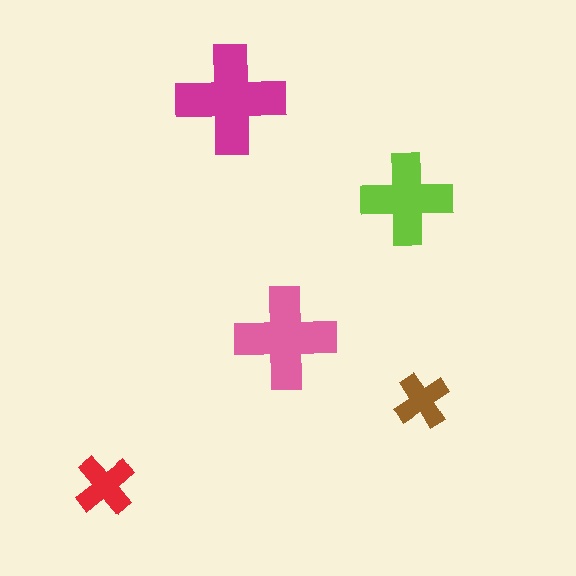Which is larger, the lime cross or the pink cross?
The pink one.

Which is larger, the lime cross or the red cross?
The lime one.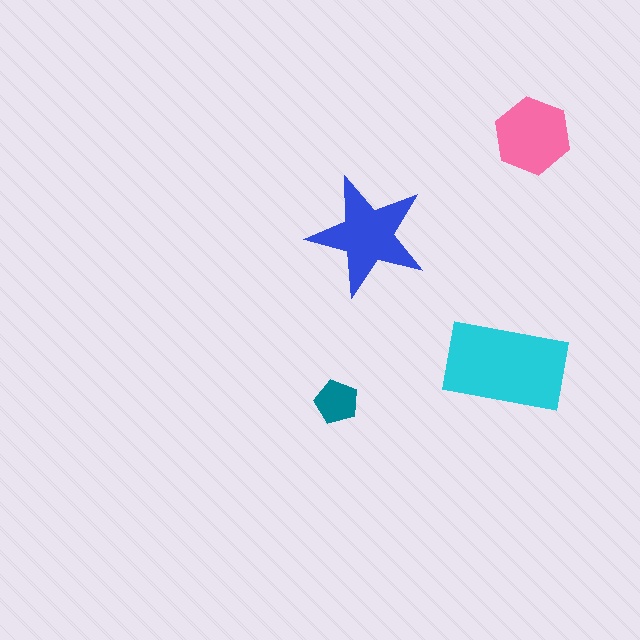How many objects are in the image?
There are 4 objects in the image.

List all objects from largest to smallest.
The cyan rectangle, the blue star, the pink hexagon, the teal pentagon.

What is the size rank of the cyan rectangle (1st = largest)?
1st.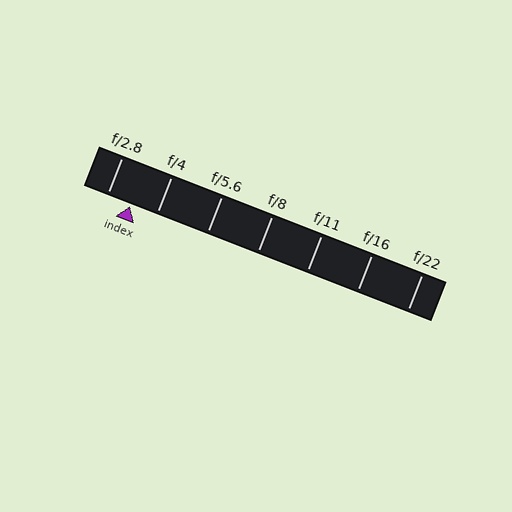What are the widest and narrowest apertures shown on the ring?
The widest aperture shown is f/2.8 and the narrowest is f/22.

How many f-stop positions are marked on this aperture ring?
There are 7 f-stop positions marked.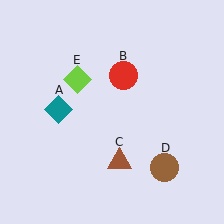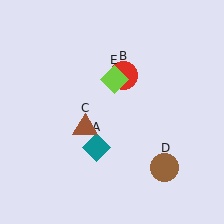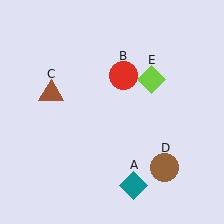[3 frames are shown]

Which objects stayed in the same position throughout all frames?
Red circle (object B) and brown circle (object D) remained stationary.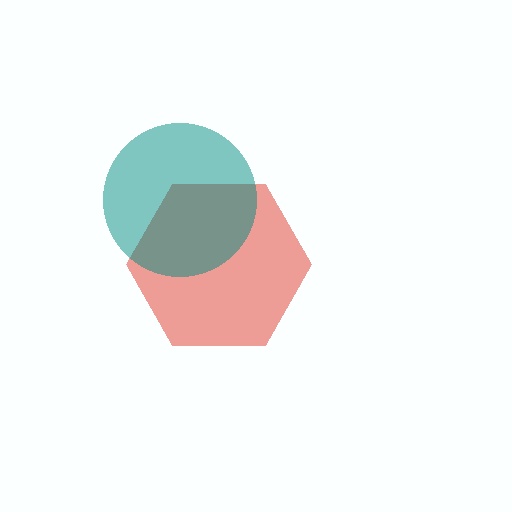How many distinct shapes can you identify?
There are 2 distinct shapes: a red hexagon, a teal circle.